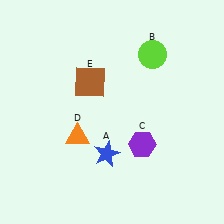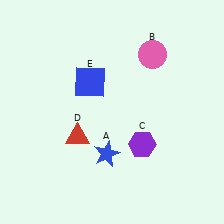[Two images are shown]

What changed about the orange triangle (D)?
In Image 1, D is orange. In Image 2, it changed to red.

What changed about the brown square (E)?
In Image 1, E is brown. In Image 2, it changed to blue.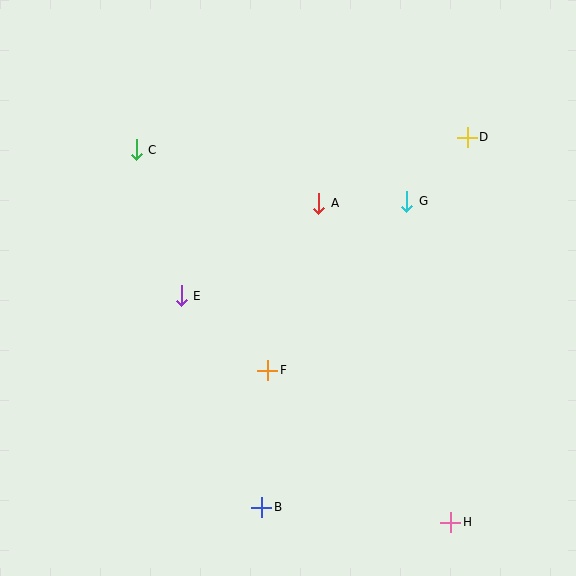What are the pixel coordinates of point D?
Point D is at (467, 137).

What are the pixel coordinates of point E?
Point E is at (181, 296).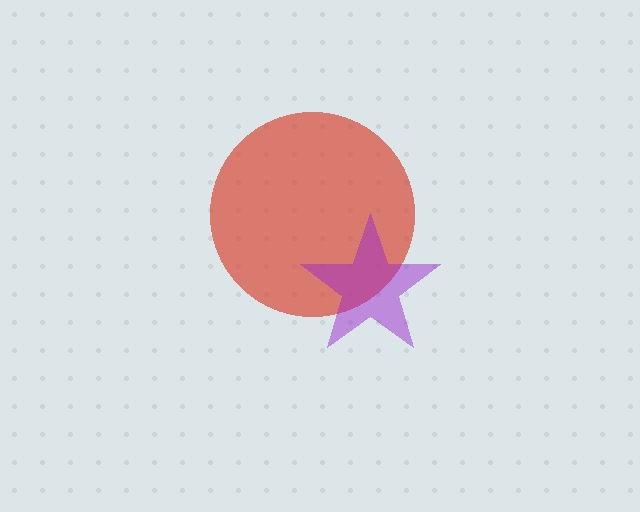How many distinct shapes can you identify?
There are 2 distinct shapes: a red circle, a purple star.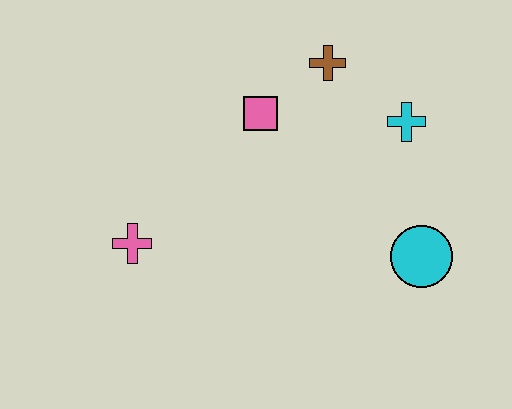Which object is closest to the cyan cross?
The brown cross is closest to the cyan cross.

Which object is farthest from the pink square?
The cyan circle is farthest from the pink square.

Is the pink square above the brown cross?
No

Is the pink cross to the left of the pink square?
Yes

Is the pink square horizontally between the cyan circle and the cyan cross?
No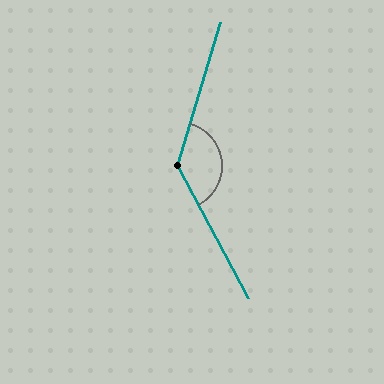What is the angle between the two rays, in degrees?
Approximately 135 degrees.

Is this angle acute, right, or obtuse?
It is obtuse.